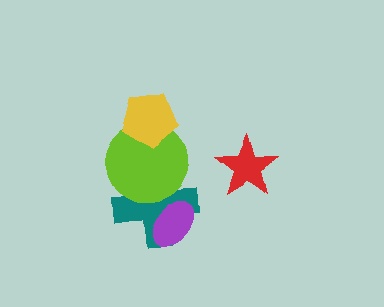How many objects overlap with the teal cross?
2 objects overlap with the teal cross.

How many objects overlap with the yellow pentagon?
1 object overlaps with the yellow pentagon.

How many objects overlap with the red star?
0 objects overlap with the red star.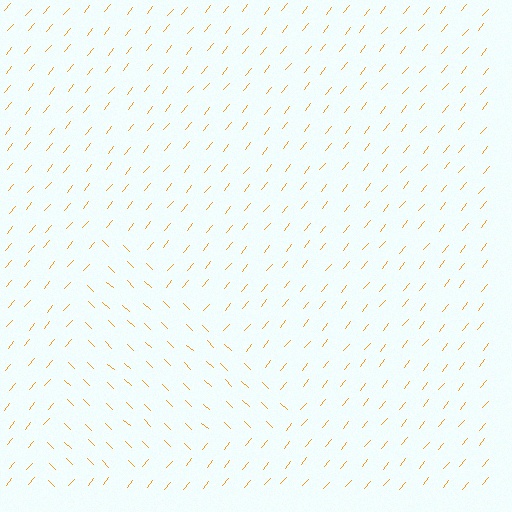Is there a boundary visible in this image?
Yes, there is a texture boundary formed by a change in line orientation.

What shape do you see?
I see a triangle.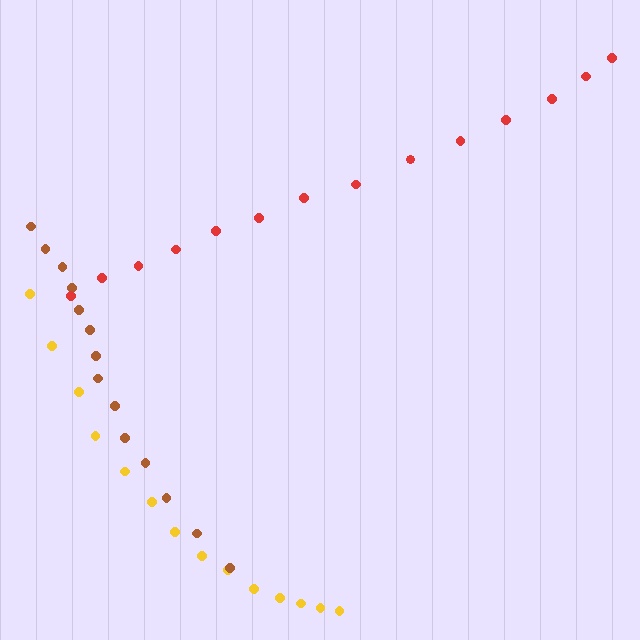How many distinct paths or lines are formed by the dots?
There are 3 distinct paths.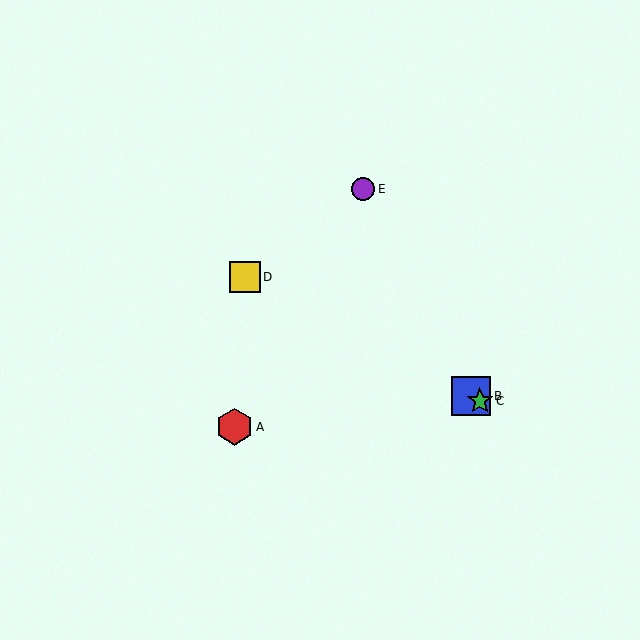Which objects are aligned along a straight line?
Objects B, C, D are aligned along a straight line.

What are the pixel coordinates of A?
Object A is at (234, 427).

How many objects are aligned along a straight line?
3 objects (B, C, D) are aligned along a straight line.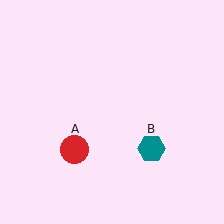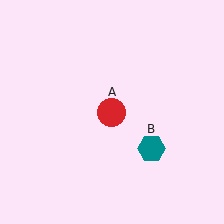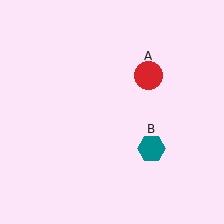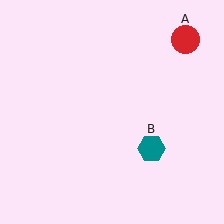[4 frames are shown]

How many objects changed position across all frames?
1 object changed position: red circle (object A).